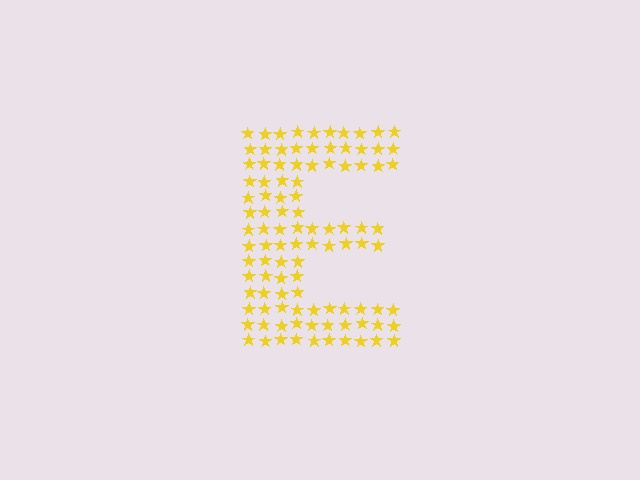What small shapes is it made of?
It is made of small stars.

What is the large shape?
The large shape is the letter E.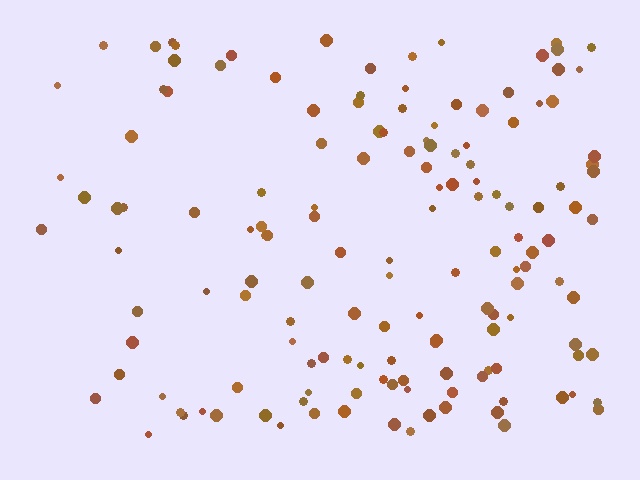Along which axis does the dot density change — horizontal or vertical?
Horizontal.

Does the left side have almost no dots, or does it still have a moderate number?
Still a moderate number, just noticeably fewer than the right.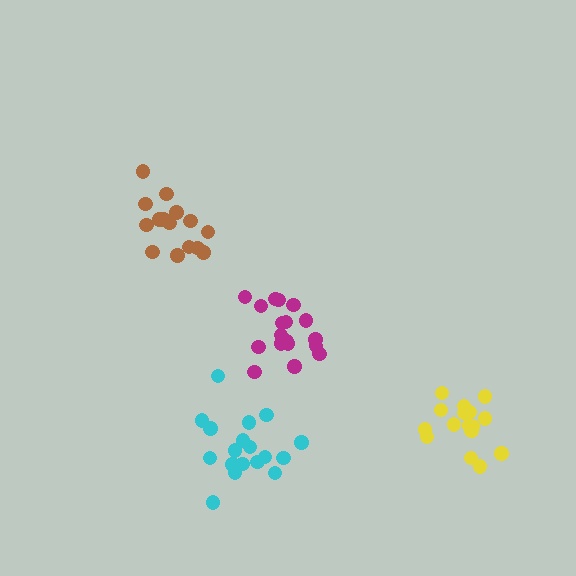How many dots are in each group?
Group 1: 18 dots, Group 2: 15 dots, Group 3: 16 dots, Group 4: 18 dots (67 total).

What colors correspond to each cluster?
The clusters are colored: cyan, brown, yellow, magenta.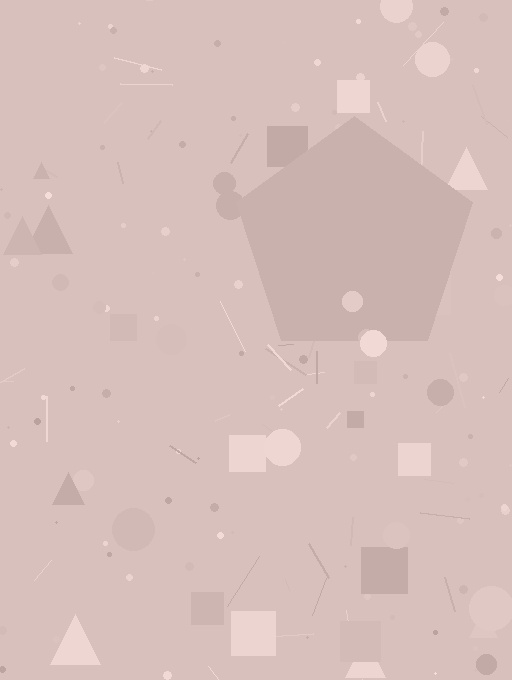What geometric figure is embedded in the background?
A pentagon is embedded in the background.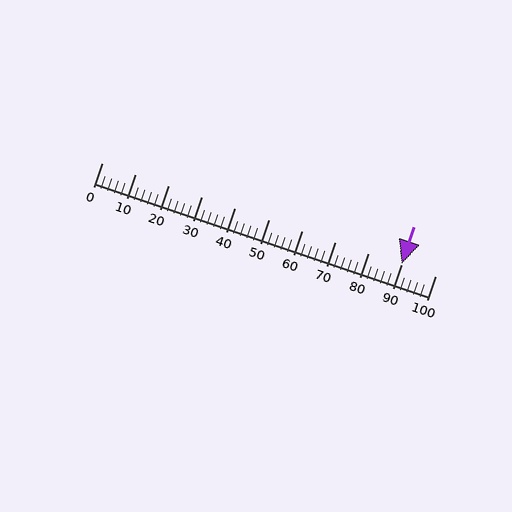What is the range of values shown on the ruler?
The ruler shows values from 0 to 100.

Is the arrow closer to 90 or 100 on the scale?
The arrow is closer to 90.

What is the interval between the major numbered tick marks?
The major tick marks are spaced 10 units apart.